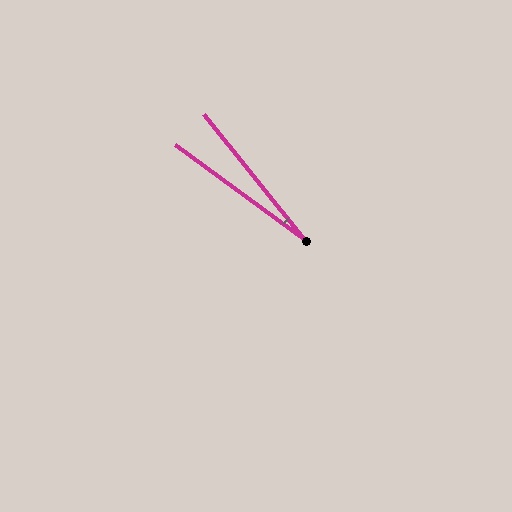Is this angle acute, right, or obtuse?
It is acute.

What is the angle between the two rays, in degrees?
Approximately 15 degrees.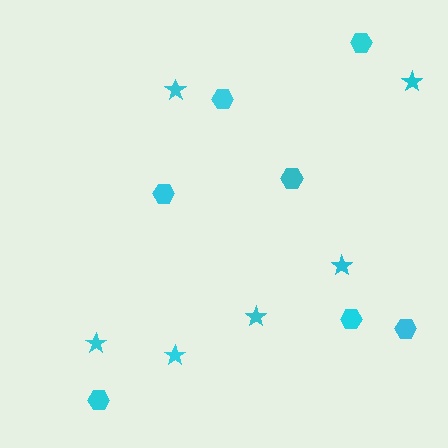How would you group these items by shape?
There are 2 groups: one group of stars (6) and one group of hexagons (7).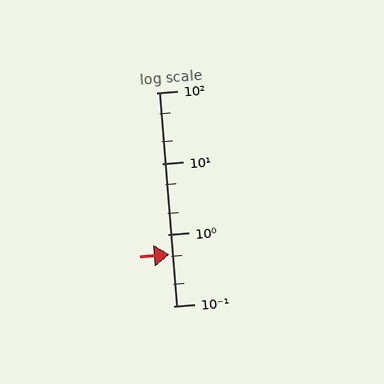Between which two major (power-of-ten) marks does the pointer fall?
The pointer is between 0.1 and 1.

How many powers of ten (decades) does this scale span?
The scale spans 3 decades, from 0.1 to 100.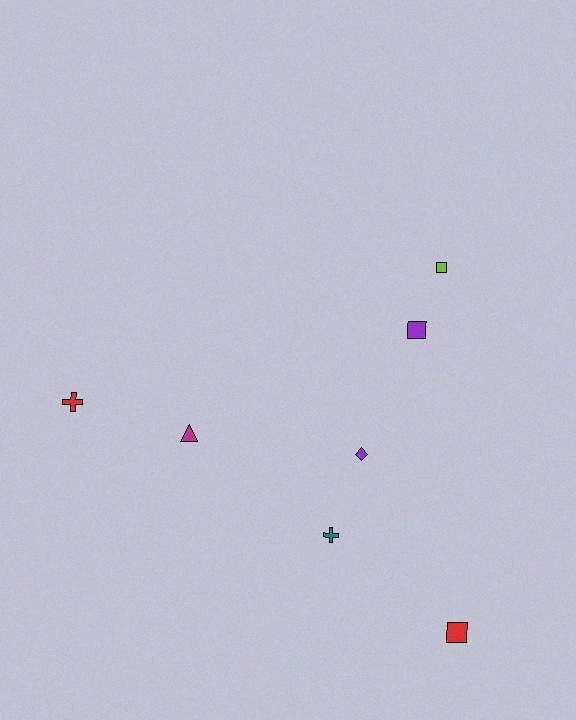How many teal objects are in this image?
There is 1 teal object.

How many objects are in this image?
There are 7 objects.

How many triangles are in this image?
There is 1 triangle.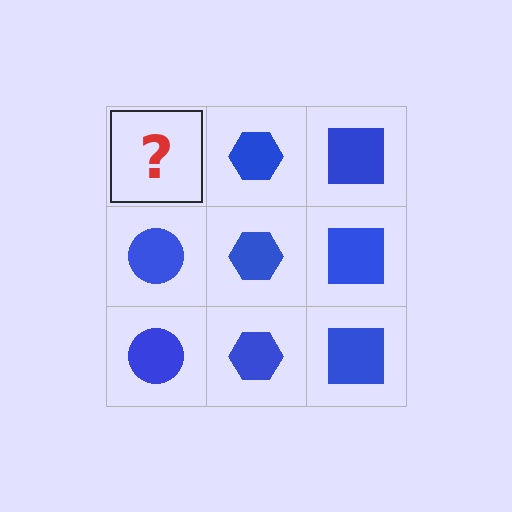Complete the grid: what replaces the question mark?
The question mark should be replaced with a blue circle.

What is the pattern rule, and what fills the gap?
The rule is that each column has a consistent shape. The gap should be filled with a blue circle.